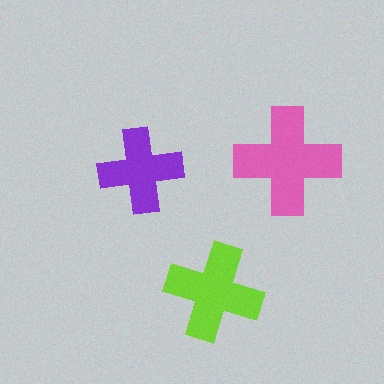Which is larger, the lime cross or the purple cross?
The lime one.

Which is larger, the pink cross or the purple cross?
The pink one.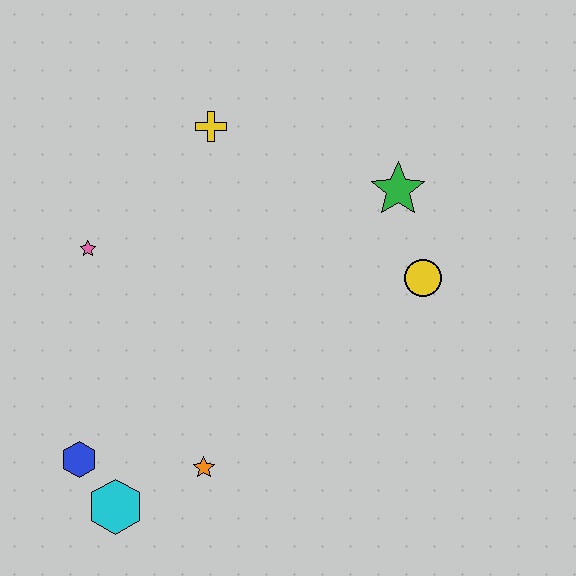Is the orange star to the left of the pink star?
No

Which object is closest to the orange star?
The cyan hexagon is closest to the orange star.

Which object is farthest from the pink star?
The yellow circle is farthest from the pink star.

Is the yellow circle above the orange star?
Yes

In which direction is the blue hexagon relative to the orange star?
The blue hexagon is to the left of the orange star.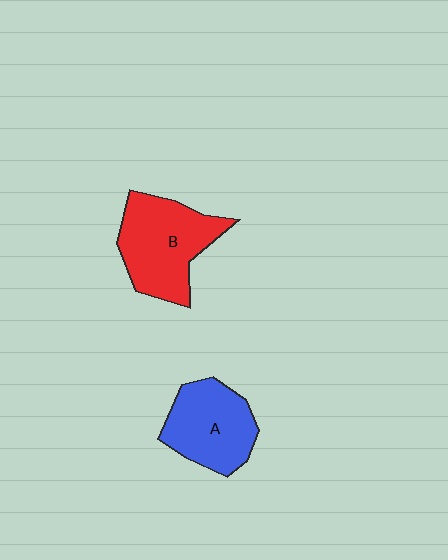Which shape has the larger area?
Shape B (red).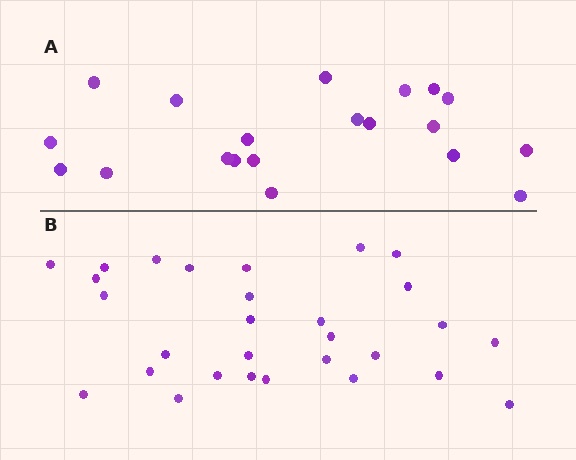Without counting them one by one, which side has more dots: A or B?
Region B (the bottom region) has more dots.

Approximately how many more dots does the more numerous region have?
Region B has roughly 8 or so more dots than region A.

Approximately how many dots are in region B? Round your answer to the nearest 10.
About 30 dots. (The exact count is 29, which rounds to 30.)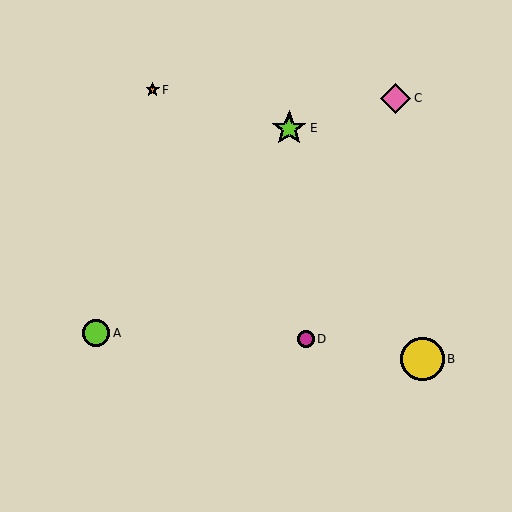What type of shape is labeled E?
Shape E is a lime star.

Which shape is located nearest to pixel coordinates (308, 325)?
The magenta circle (labeled D) at (306, 339) is nearest to that location.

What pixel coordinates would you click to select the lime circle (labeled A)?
Click at (96, 333) to select the lime circle A.